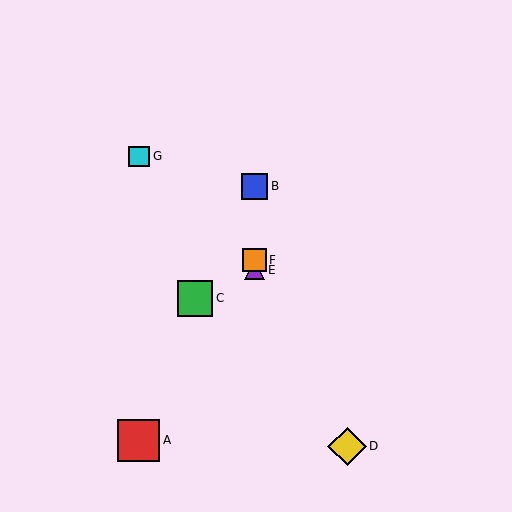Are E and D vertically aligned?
No, E is at x≈254 and D is at x≈347.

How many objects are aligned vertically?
3 objects (B, E, F) are aligned vertically.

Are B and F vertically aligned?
Yes, both are at x≈254.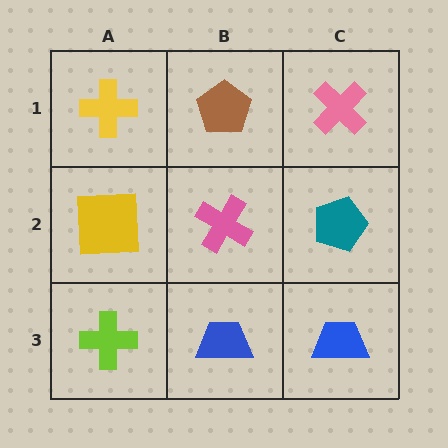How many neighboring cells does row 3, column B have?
3.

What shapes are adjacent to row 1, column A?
A yellow square (row 2, column A), a brown pentagon (row 1, column B).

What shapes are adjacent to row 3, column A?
A yellow square (row 2, column A), a blue trapezoid (row 3, column B).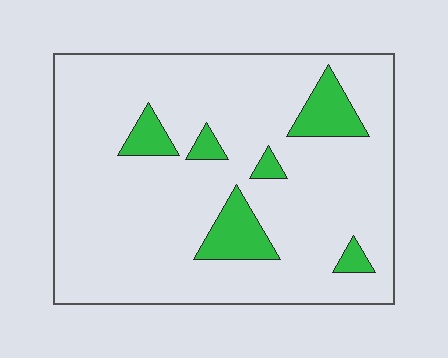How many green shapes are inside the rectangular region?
6.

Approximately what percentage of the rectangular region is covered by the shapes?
Approximately 10%.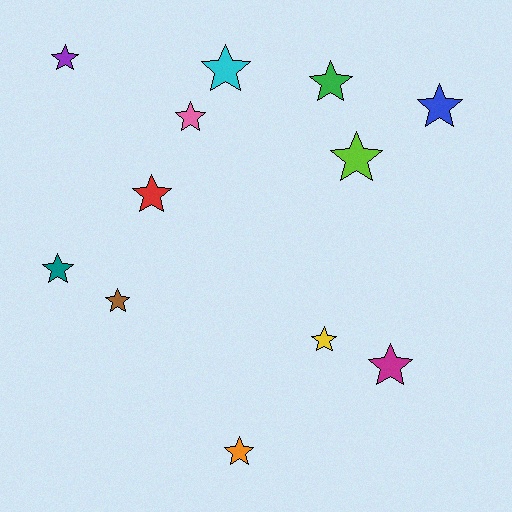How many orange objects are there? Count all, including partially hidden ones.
There is 1 orange object.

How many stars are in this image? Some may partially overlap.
There are 12 stars.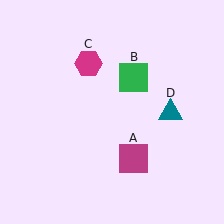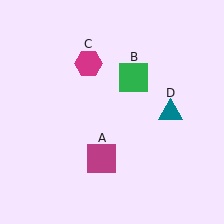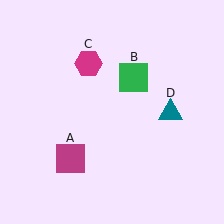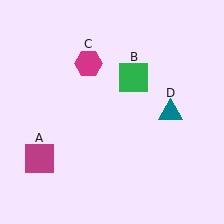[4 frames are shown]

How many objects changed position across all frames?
1 object changed position: magenta square (object A).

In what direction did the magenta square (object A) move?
The magenta square (object A) moved left.